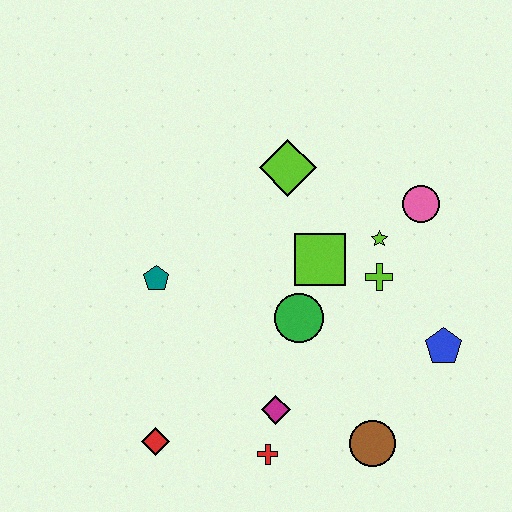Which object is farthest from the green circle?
The red diamond is farthest from the green circle.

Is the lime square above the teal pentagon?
Yes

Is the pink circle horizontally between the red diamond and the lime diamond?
No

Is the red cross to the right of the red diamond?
Yes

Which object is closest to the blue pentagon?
The lime cross is closest to the blue pentagon.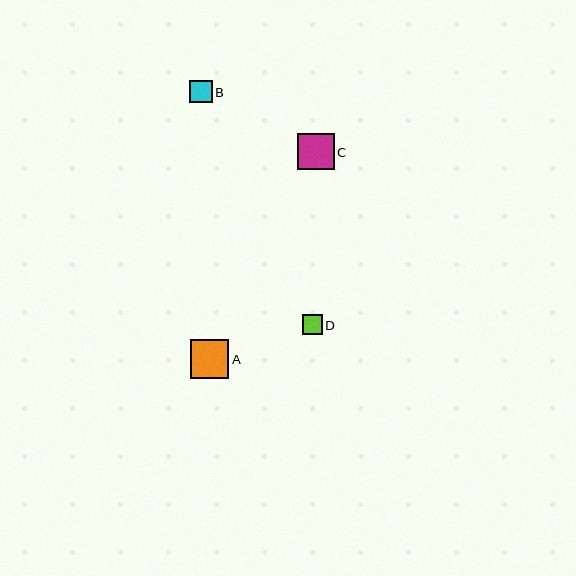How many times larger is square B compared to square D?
Square B is approximately 1.1 times the size of square D.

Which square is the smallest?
Square D is the smallest with a size of approximately 20 pixels.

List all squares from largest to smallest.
From largest to smallest: A, C, B, D.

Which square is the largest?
Square A is the largest with a size of approximately 39 pixels.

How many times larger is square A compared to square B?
Square A is approximately 1.7 times the size of square B.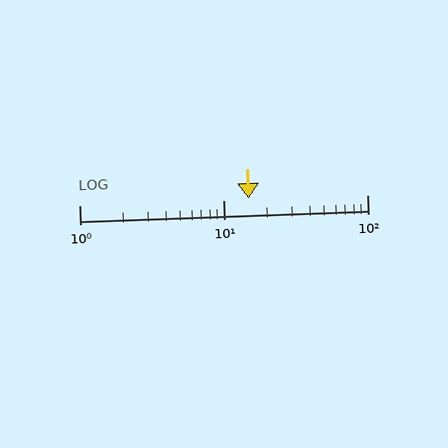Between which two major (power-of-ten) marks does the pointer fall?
The pointer is between 10 and 100.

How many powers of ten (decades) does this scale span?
The scale spans 2 decades, from 1 to 100.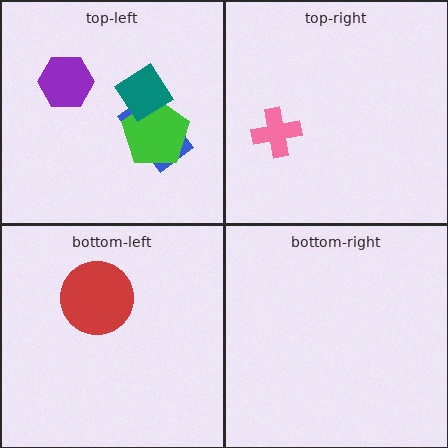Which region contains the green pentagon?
The top-left region.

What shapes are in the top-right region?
The pink cross.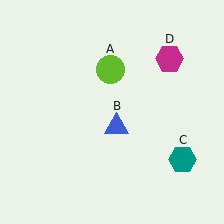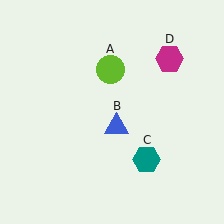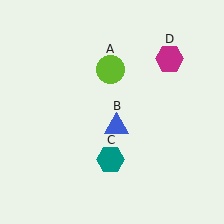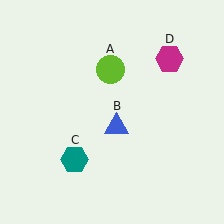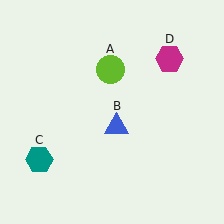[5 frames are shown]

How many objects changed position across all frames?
1 object changed position: teal hexagon (object C).